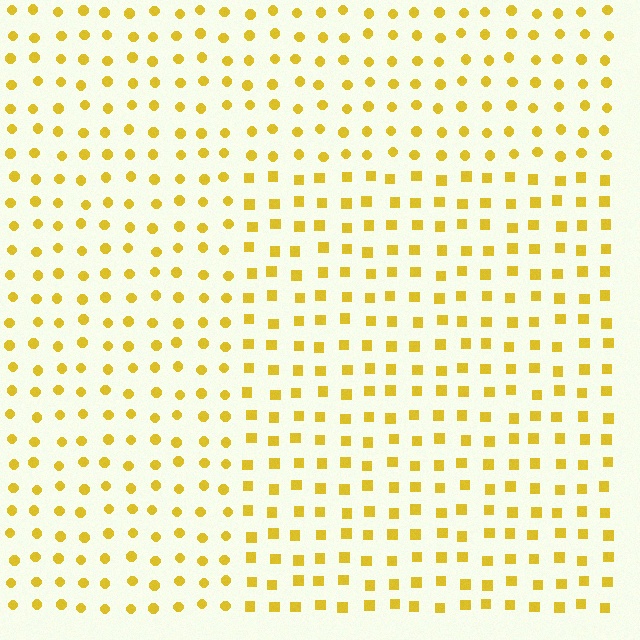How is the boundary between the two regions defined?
The boundary is defined by a change in element shape: squares inside vs. circles outside. All elements share the same color and spacing.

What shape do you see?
I see a rectangle.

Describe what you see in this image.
The image is filled with small yellow elements arranged in a uniform grid. A rectangle-shaped region contains squares, while the surrounding area contains circles. The boundary is defined purely by the change in element shape.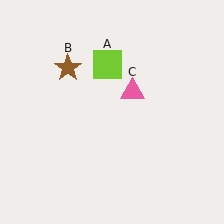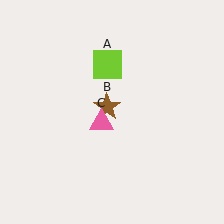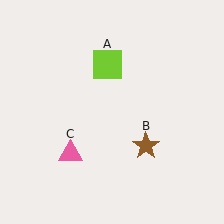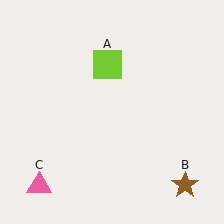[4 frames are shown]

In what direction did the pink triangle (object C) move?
The pink triangle (object C) moved down and to the left.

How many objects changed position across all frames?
2 objects changed position: brown star (object B), pink triangle (object C).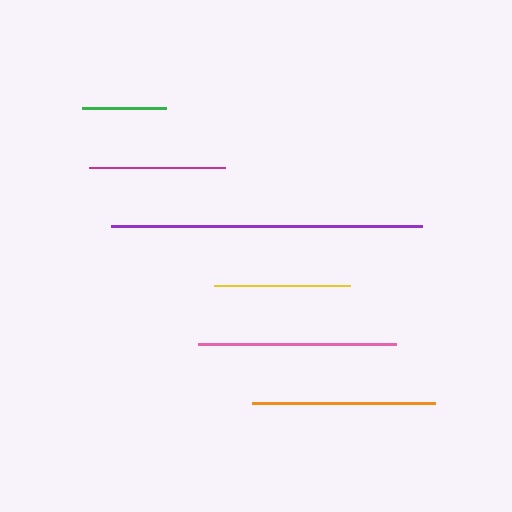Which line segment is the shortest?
The green line is the shortest at approximately 84 pixels.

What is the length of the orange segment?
The orange segment is approximately 184 pixels long.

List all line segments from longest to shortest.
From longest to shortest: purple, pink, orange, magenta, yellow, green.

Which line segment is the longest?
The purple line is the longest at approximately 311 pixels.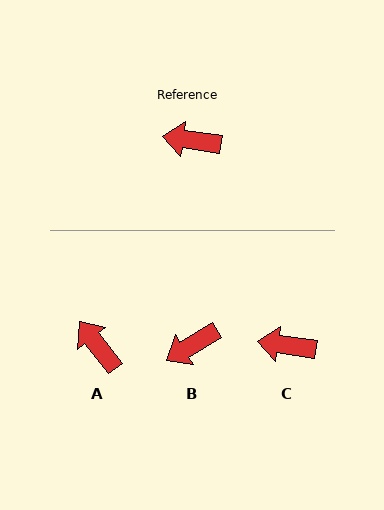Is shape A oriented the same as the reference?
No, it is off by about 44 degrees.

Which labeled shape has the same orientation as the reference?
C.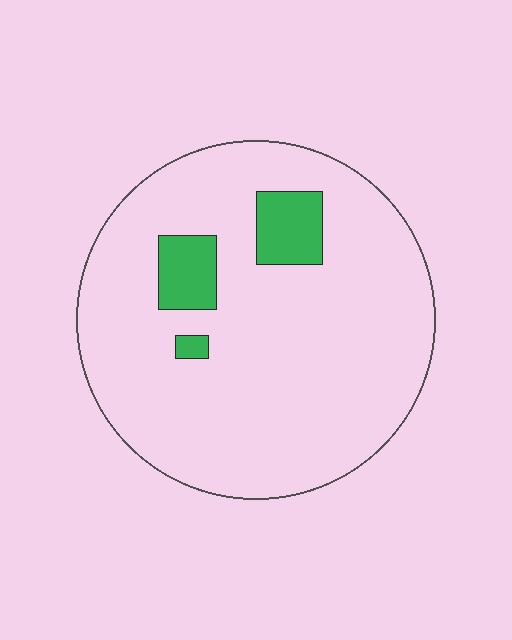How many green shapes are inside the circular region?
3.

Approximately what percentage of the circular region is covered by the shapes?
Approximately 10%.